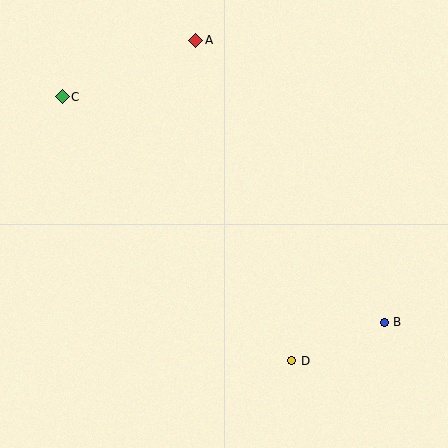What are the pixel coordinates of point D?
Point D is at (292, 361).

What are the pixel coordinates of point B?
Point B is at (384, 322).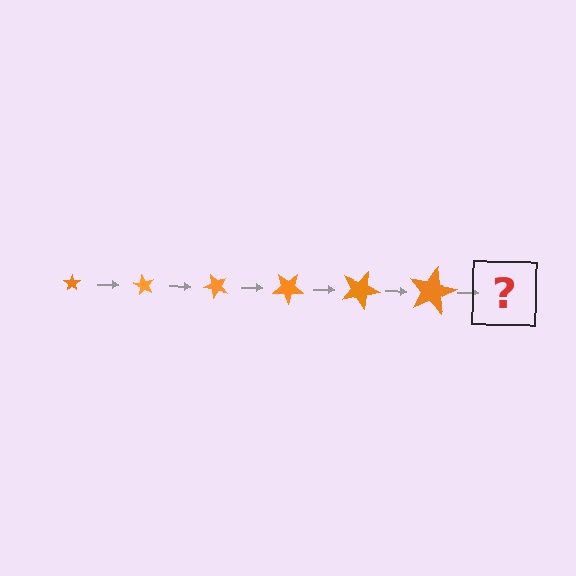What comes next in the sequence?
The next element should be a star, larger than the previous one and rotated 360 degrees from the start.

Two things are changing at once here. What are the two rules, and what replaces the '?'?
The two rules are that the star grows larger each step and it rotates 60 degrees each step. The '?' should be a star, larger than the previous one and rotated 360 degrees from the start.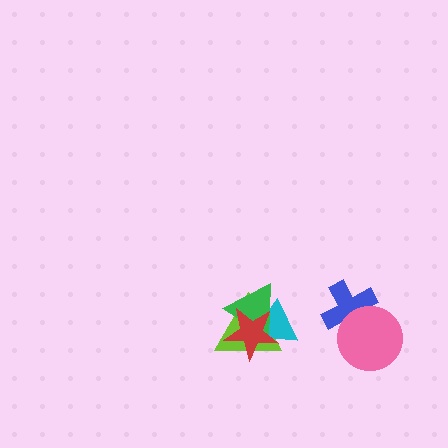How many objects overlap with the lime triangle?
3 objects overlap with the lime triangle.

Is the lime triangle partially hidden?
Yes, it is partially covered by another shape.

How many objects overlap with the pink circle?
1 object overlaps with the pink circle.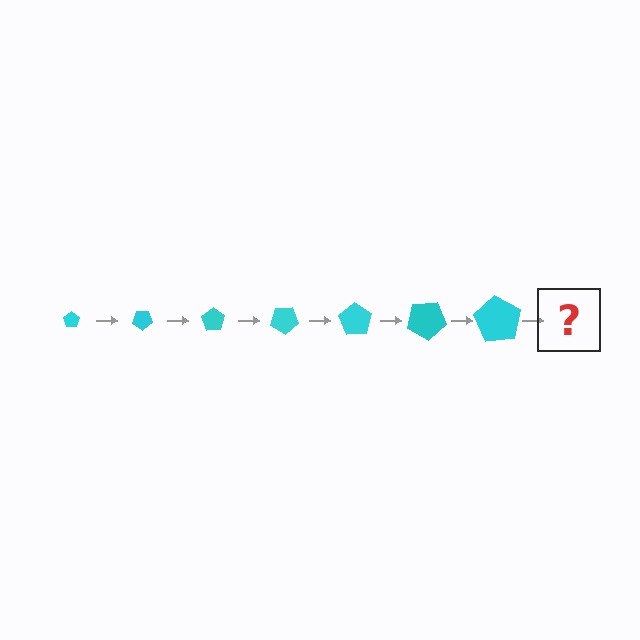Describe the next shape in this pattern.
It should be a pentagon, larger than the previous one and rotated 245 degrees from the start.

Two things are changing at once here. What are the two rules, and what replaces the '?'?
The two rules are that the pentagon grows larger each step and it rotates 35 degrees each step. The '?' should be a pentagon, larger than the previous one and rotated 245 degrees from the start.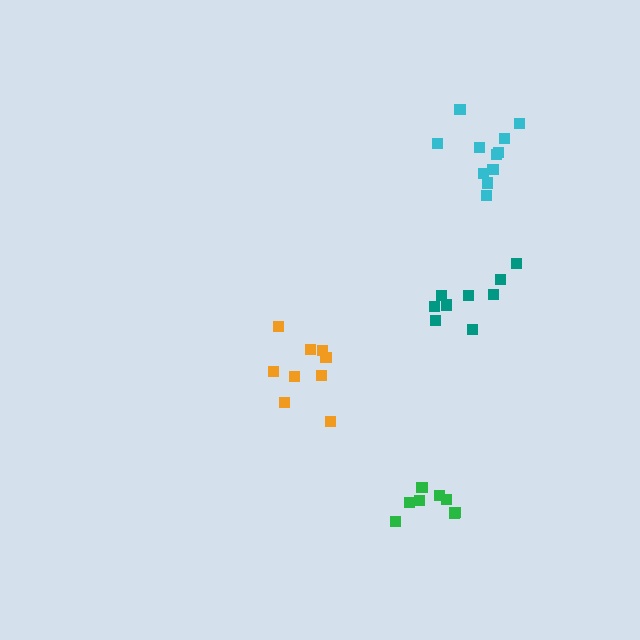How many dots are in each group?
Group 1: 11 dots, Group 2: 9 dots, Group 3: 9 dots, Group 4: 8 dots (37 total).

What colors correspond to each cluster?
The clusters are colored: cyan, teal, orange, green.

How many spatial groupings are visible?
There are 4 spatial groupings.